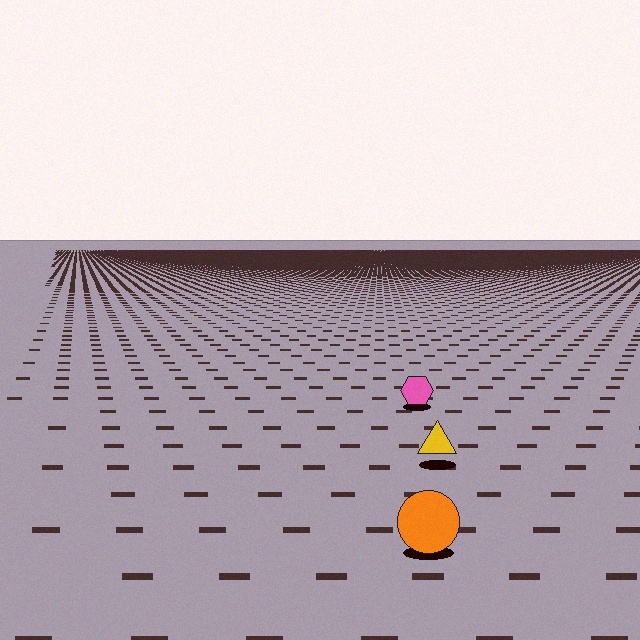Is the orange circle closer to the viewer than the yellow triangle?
Yes. The orange circle is closer — you can tell from the texture gradient: the ground texture is coarser near it.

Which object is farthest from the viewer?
The pink hexagon is farthest from the viewer. It appears smaller and the ground texture around it is denser.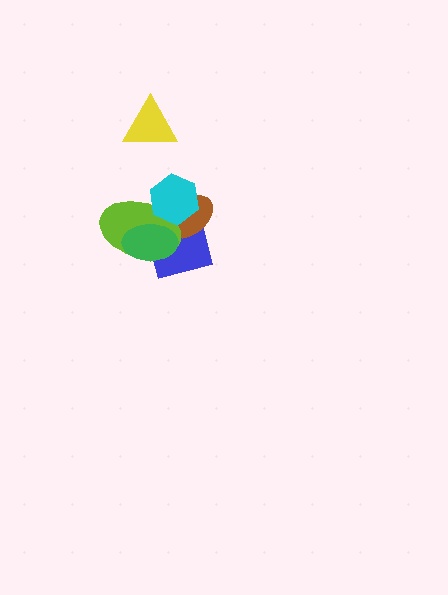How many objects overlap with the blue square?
4 objects overlap with the blue square.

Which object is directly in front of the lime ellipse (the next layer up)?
The cyan hexagon is directly in front of the lime ellipse.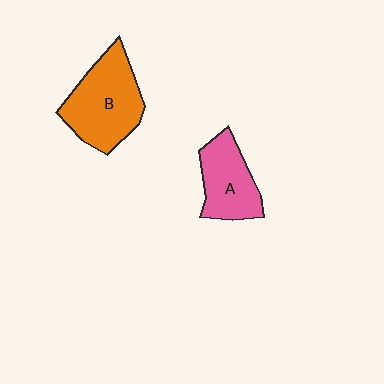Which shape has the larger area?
Shape B (orange).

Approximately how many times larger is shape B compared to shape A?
Approximately 1.4 times.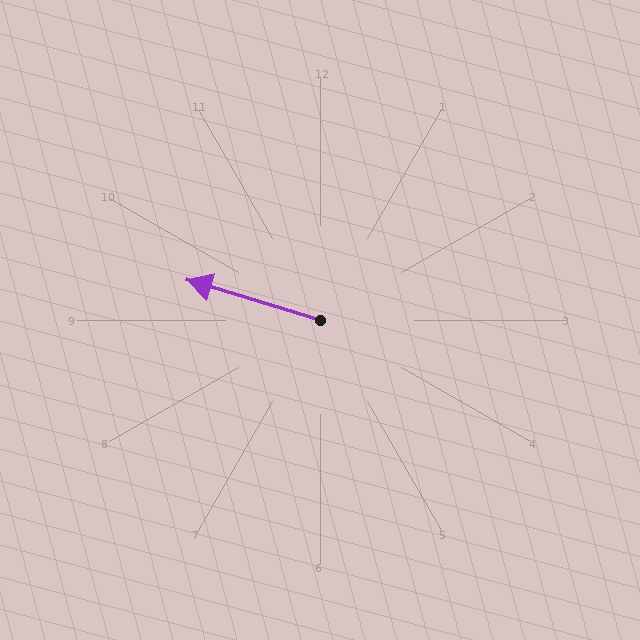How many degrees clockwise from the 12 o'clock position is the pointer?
Approximately 287 degrees.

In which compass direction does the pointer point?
West.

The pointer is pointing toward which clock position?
Roughly 10 o'clock.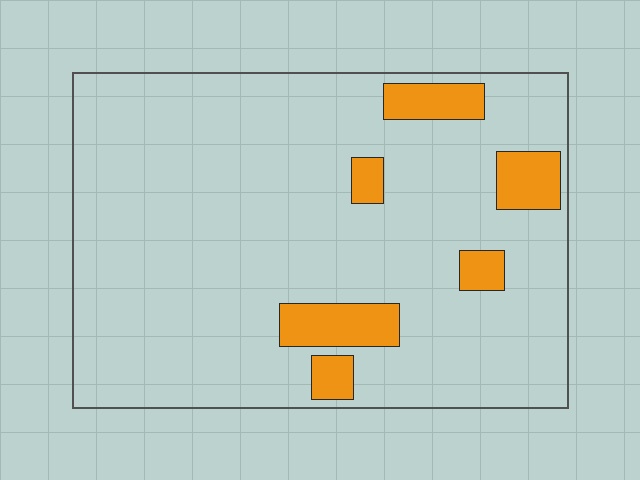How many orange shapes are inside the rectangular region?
6.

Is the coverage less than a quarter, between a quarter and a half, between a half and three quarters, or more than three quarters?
Less than a quarter.